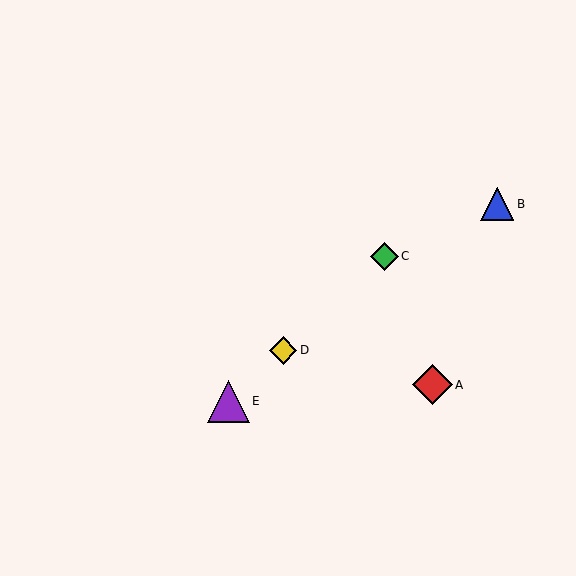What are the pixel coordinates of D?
Object D is at (283, 350).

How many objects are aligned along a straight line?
3 objects (C, D, E) are aligned along a straight line.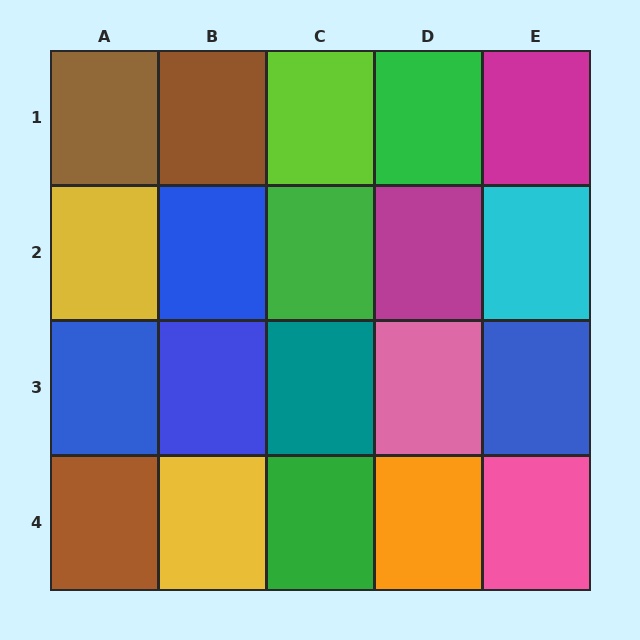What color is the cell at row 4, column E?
Pink.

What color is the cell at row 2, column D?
Magenta.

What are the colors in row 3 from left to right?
Blue, blue, teal, pink, blue.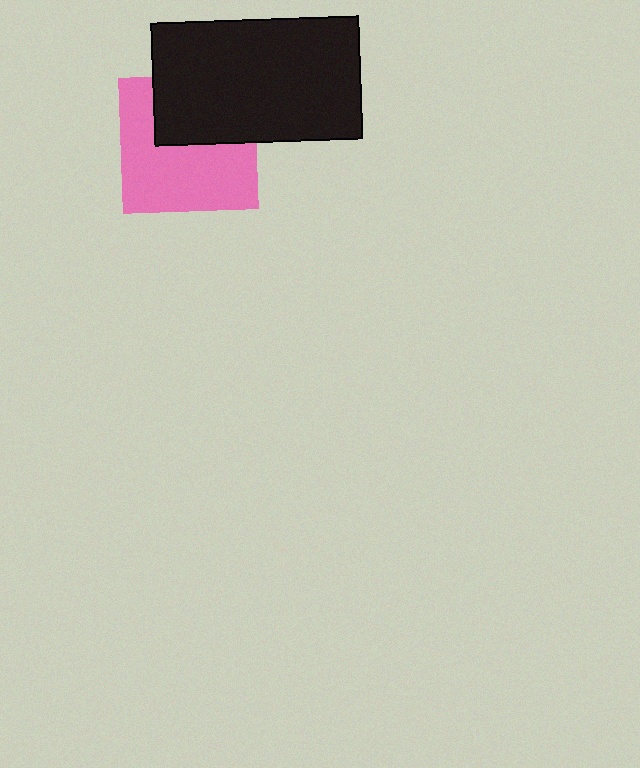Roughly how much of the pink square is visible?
About half of it is visible (roughly 61%).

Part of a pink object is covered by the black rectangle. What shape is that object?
It is a square.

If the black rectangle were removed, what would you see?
You would see the complete pink square.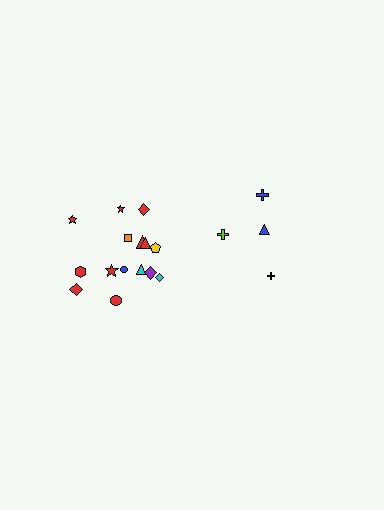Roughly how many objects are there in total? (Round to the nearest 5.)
Roughly 20 objects in total.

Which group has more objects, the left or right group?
The left group.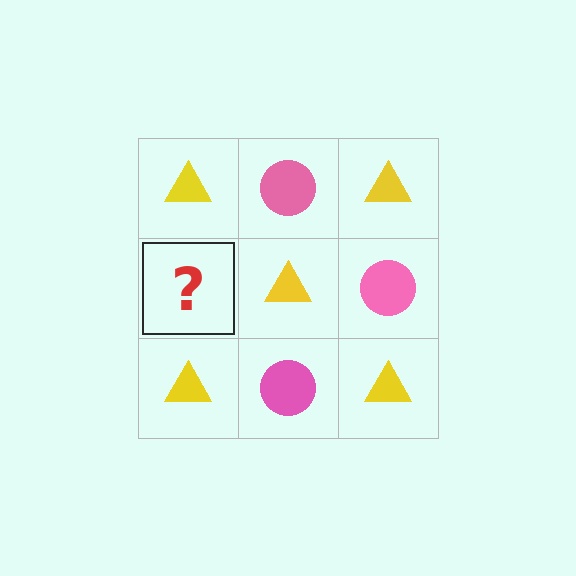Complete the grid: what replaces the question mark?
The question mark should be replaced with a pink circle.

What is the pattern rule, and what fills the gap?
The rule is that it alternates yellow triangle and pink circle in a checkerboard pattern. The gap should be filled with a pink circle.